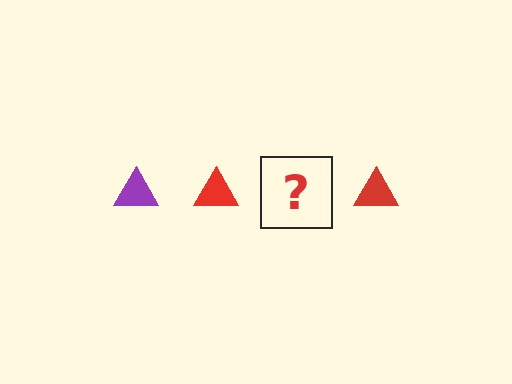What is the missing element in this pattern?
The missing element is a purple triangle.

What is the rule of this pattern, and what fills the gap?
The rule is that the pattern cycles through purple, red triangles. The gap should be filled with a purple triangle.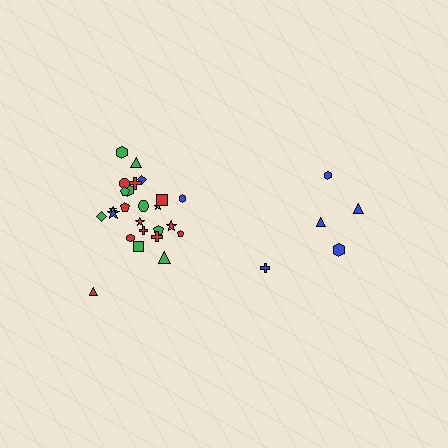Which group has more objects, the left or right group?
The left group.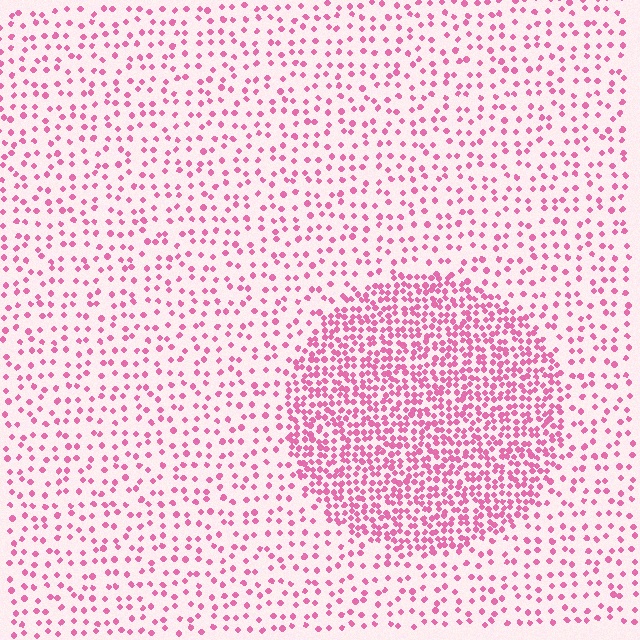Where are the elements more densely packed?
The elements are more densely packed inside the circle boundary.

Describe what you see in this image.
The image contains small pink elements arranged at two different densities. A circle-shaped region is visible where the elements are more densely packed than the surrounding area.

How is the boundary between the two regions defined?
The boundary is defined by a change in element density (approximately 2.6x ratio). All elements are the same color, size, and shape.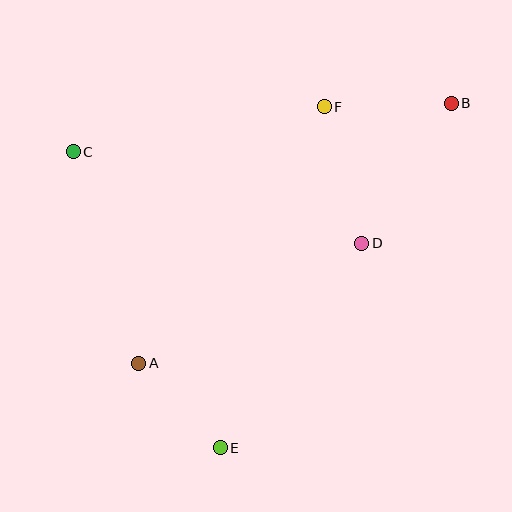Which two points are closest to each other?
Points A and E are closest to each other.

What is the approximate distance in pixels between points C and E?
The distance between C and E is approximately 331 pixels.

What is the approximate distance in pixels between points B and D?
The distance between B and D is approximately 166 pixels.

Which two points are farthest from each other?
Points B and E are farthest from each other.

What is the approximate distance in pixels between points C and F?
The distance between C and F is approximately 254 pixels.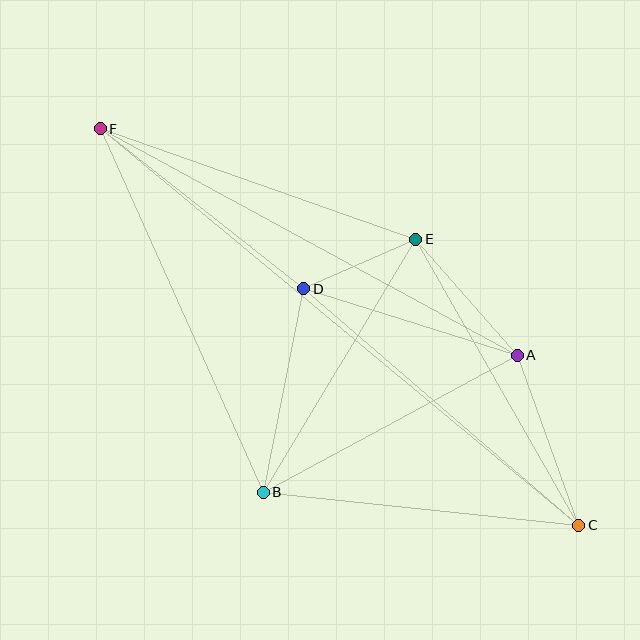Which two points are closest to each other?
Points D and E are closest to each other.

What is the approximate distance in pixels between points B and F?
The distance between B and F is approximately 398 pixels.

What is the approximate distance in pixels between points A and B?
The distance between A and B is approximately 288 pixels.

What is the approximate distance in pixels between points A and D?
The distance between A and D is approximately 224 pixels.